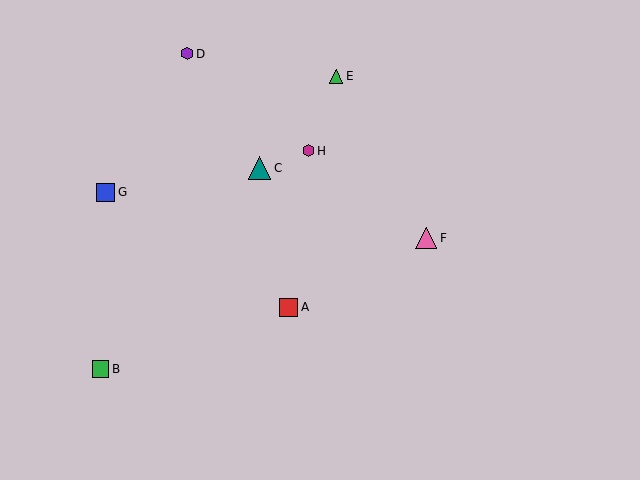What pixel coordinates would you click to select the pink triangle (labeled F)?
Click at (426, 238) to select the pink triangle F.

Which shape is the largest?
The teal triangle (labeled C) is the largest.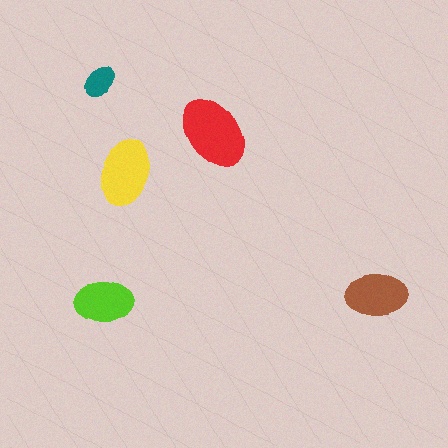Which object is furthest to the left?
The lime ellipse is leftmost.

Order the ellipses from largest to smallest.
the red one, the yellow one, the brown one, the lime one, the teal one.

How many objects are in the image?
There are 5 objects in the image.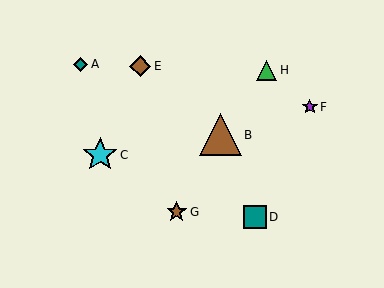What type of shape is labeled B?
Shape B is a brown triangle.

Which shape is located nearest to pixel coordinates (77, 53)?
The teal diamond (labeled A) at (81, 64) is nearest to that location.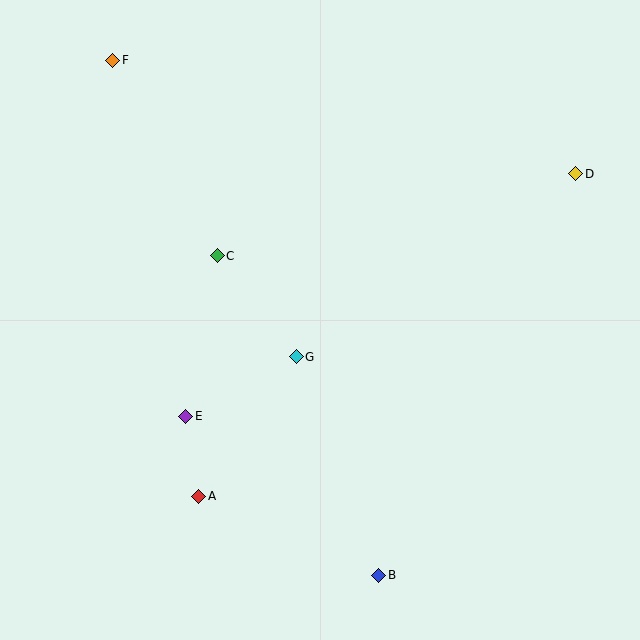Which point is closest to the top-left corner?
Point F is closest to the top-left corner.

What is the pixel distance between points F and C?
The distance between F and C is 222 pixels.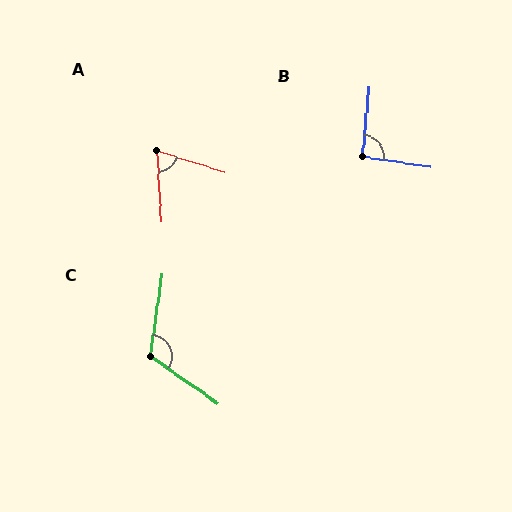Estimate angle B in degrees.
Approximately 93 degrees.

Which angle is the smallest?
A, at approximately 69 degrees.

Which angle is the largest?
C, at approximately 117 degrees.